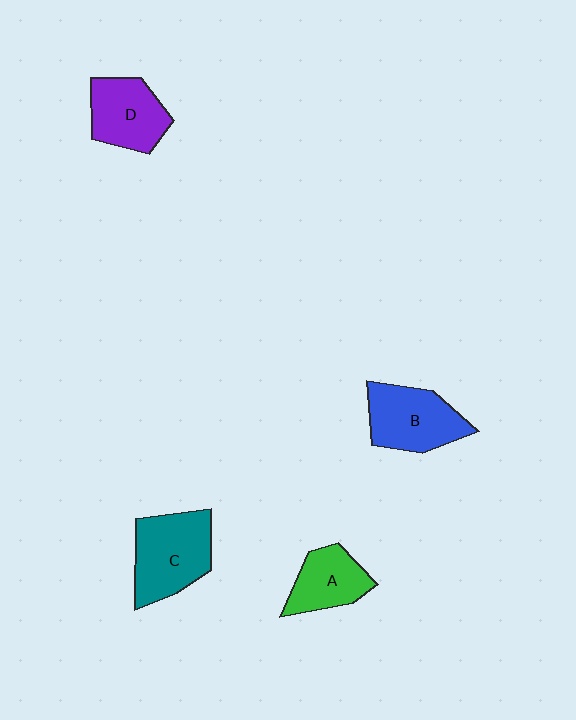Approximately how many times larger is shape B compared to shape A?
Approximately 1.3 times.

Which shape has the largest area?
Shape C (teal).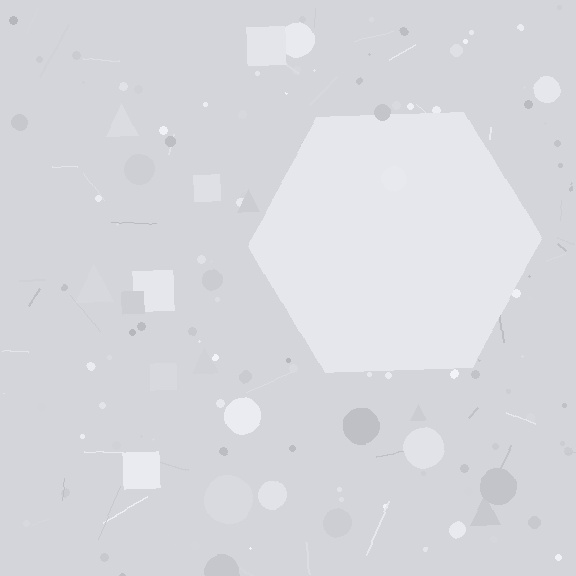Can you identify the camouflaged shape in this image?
The camouflaged shape is a hexagon.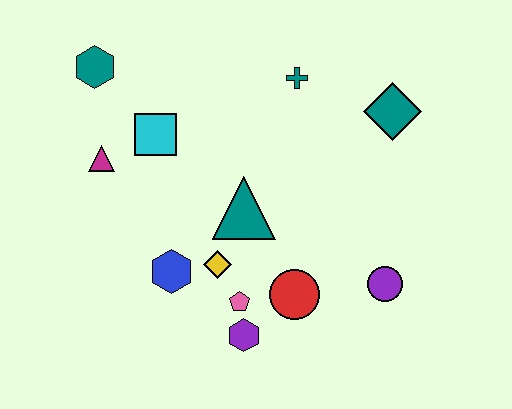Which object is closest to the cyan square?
The magenta triangle is closest to the cyan square.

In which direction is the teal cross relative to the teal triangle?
The teal cross is above the teal triangle.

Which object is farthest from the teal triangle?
The teal hexagon is farthest from the teal triangle.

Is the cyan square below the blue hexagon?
No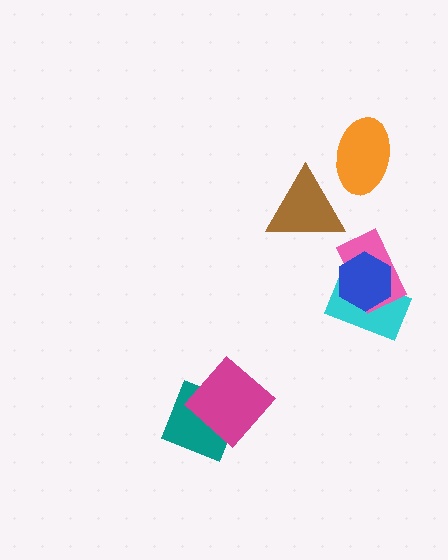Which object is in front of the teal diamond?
The magenta diamond is in front of the teal diamond.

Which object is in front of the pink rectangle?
The blue hexagon is in front of the pink rectangle.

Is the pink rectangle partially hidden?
Yes, it is partially covered by another shape.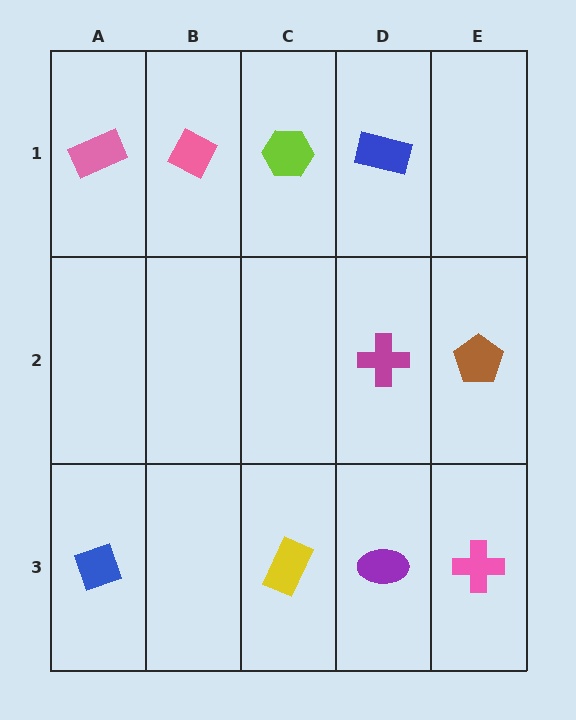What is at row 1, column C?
A lime hexagon.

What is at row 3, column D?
A purple ellipse.